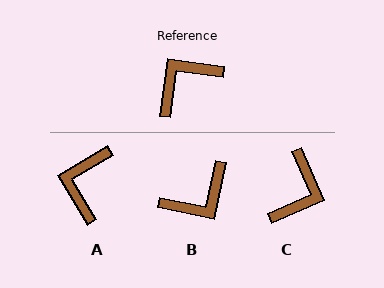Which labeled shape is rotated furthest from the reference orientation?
B, about 176 degrees away.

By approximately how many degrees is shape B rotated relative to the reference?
Approximately 176 degrees counter-clockwise.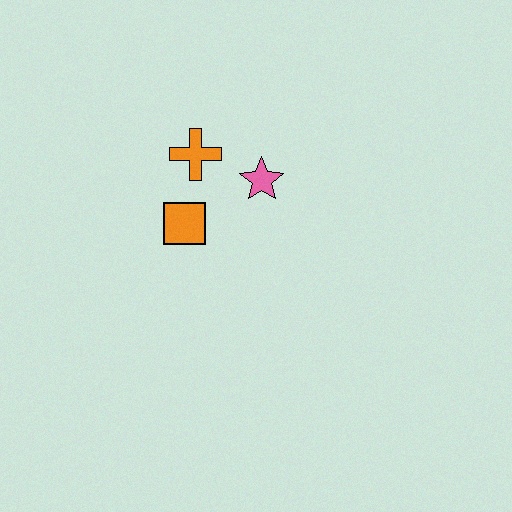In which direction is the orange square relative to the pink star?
The orange square is to the left of the pink star.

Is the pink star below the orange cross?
Yes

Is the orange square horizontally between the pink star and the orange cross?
No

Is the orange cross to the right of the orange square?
Yes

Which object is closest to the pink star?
The orange cross is closest to the pink star.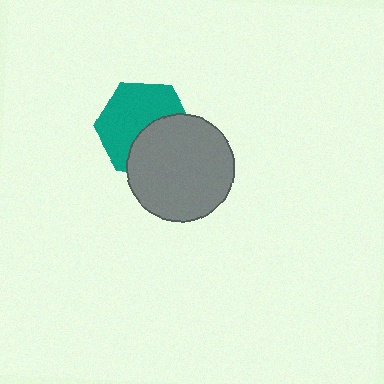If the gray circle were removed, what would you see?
You would see the complete teal hexagon.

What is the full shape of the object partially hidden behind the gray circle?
The partially hidden object is a teal hexagon.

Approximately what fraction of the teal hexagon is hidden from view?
Roughly 41% of the teal hexagon is hidden behind the gray circle.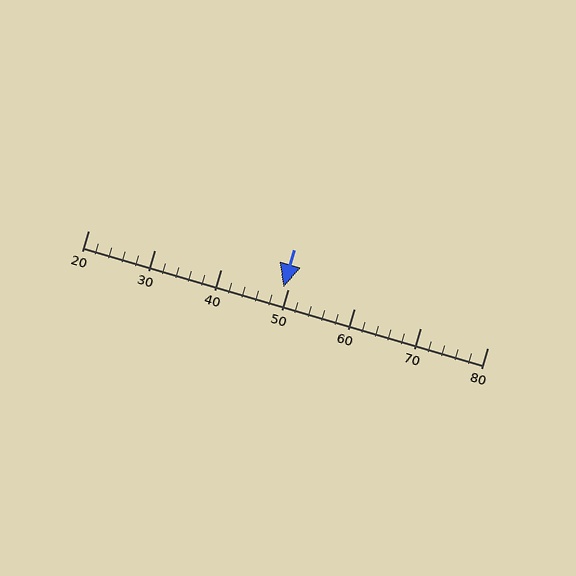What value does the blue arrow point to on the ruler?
The blue arrow points to approximately 49.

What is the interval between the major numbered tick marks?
The major tick marks are spaced 10 units apart.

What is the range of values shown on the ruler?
The ruler shows values from 20 to 80.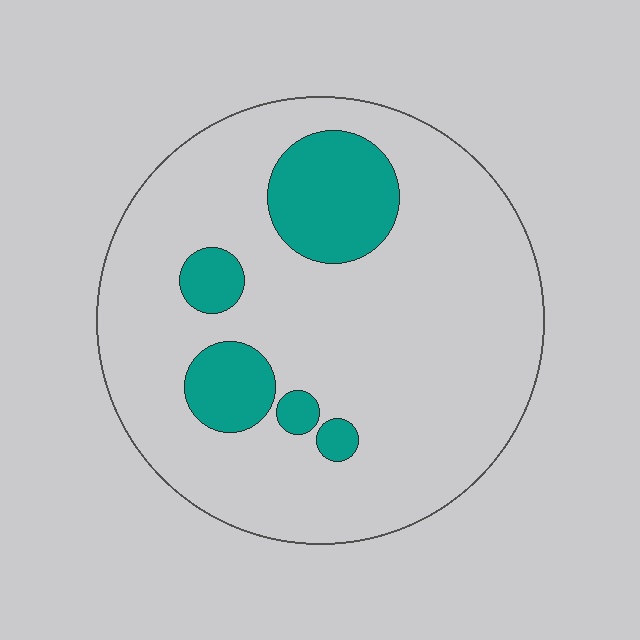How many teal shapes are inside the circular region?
5.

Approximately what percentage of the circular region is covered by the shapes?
Approximately 15%.